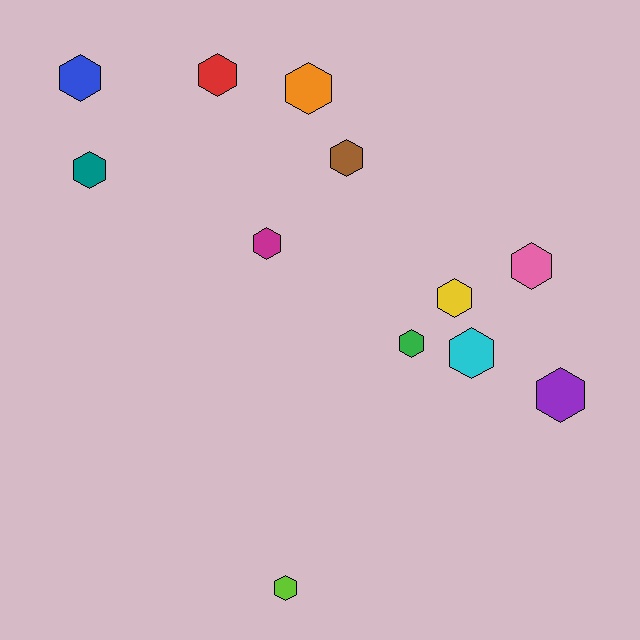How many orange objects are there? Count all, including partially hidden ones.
There is 1 orange object.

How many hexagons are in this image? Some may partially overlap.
There are 12 hexagons.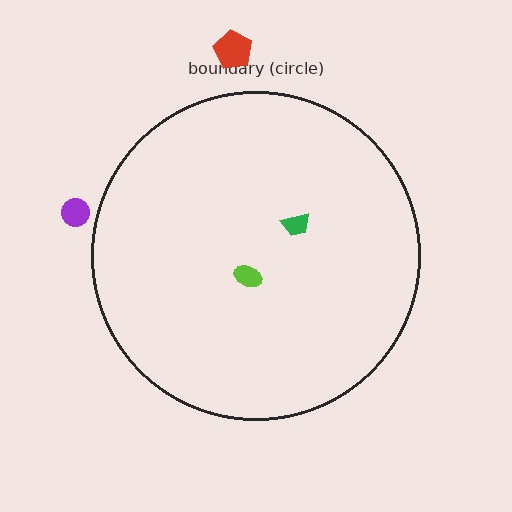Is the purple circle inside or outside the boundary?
Outside.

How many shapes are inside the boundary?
2 inside, 2 outside.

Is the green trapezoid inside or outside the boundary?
Inside.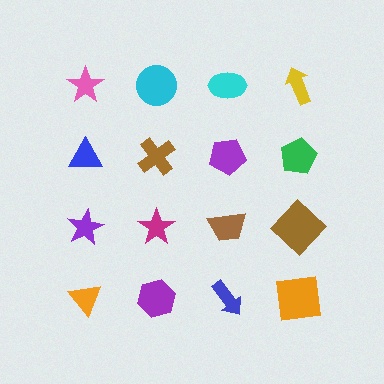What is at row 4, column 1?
An orange triangle.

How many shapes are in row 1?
4 shapes.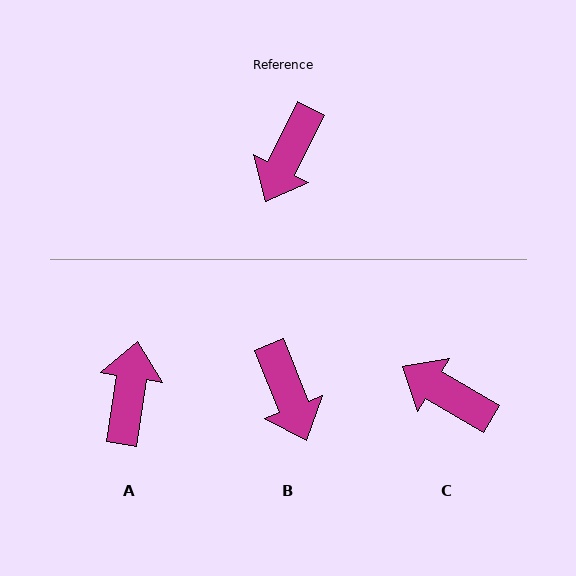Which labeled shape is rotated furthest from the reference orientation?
A, about 162 degrees away.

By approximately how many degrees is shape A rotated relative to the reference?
Approximately 162 degrees clockwise.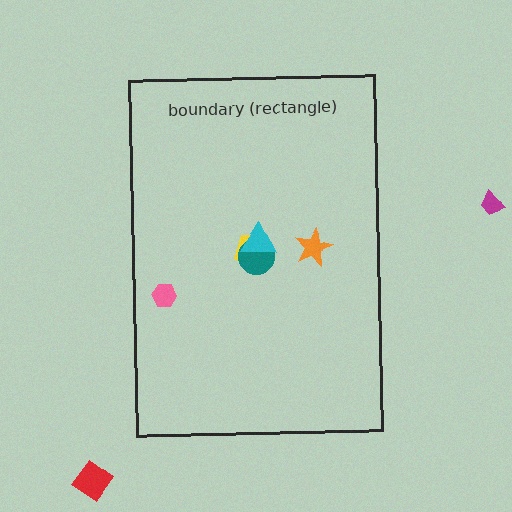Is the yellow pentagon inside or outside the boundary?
Inside.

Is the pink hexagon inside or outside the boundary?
Inside.